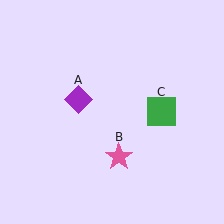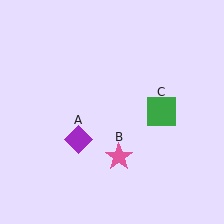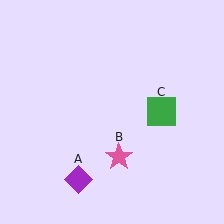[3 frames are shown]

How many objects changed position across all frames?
1 object changed position: purple diamond (object A).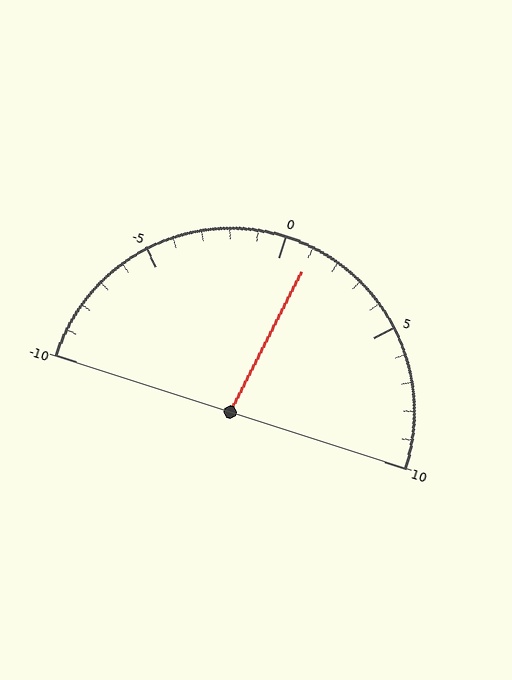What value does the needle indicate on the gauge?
The needle indicates approximately 1.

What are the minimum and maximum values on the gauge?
The gauge ranges from -10 to 10.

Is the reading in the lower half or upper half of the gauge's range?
The reading is in the upper half of the range (-10 to 10).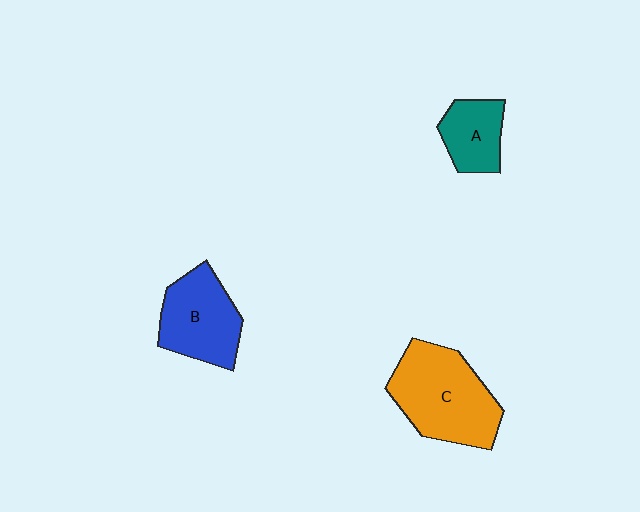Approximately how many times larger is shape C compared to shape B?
Approximately 1.3 times.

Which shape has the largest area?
Shape C (orange).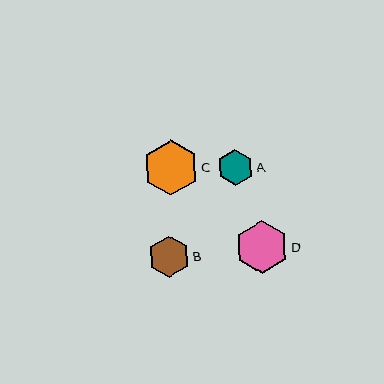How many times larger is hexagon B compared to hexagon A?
Hexagon B is approximately 1.1 times the size of hexagon A.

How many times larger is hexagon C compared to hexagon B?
Hexagon C is approximately 1.4 times the size of hexagon B.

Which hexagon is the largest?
Hexagon C is the largest with a size of approximately 56 pixels.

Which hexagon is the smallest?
Hexagon A is the smallest with a size of approximately 36 pixels.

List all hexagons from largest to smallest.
From largest to smallest: C, D, B, A.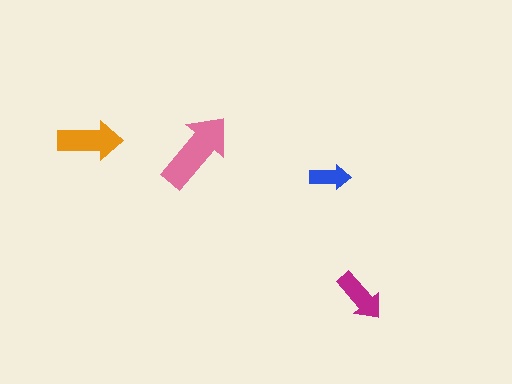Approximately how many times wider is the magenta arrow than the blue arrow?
About 1.5 times wider.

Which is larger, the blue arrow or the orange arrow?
The orange one.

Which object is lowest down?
The magenta arrow is bottommost.